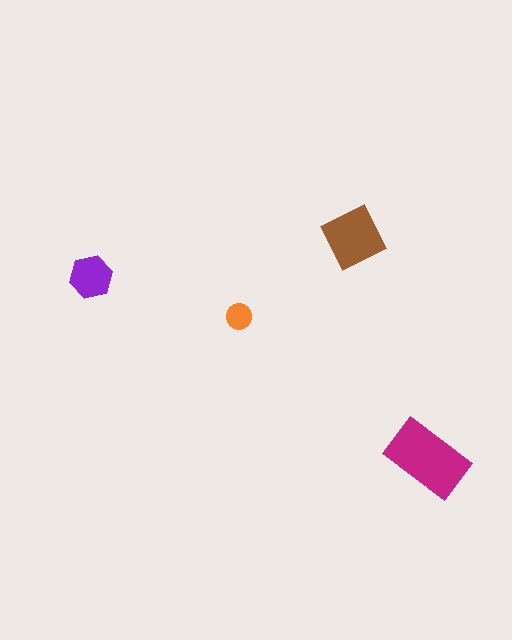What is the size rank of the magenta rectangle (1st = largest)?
1st.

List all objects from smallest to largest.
The orange circle, the purple hexagon, the brown diamond, the magenta rectangle.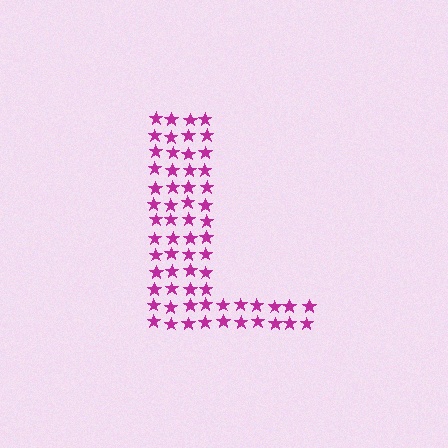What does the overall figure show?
The overall figure shows the letter L.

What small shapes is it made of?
It is made of small stars.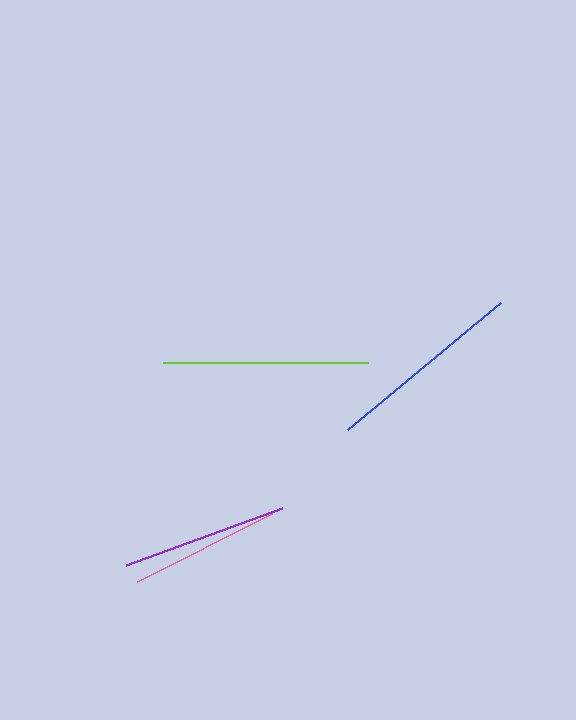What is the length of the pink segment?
The pink segment is approximately 151 pixels long.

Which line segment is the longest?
The lime line is the longest at approximately 205 pixels.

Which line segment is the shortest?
The pink line is the shortest at approximately 151 pixels.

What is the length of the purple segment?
The purple segment is approximately 166 pixels long.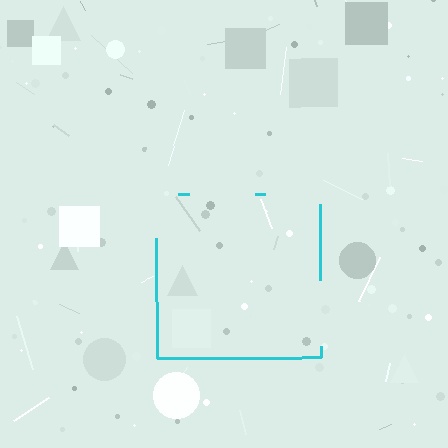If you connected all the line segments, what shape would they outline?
They would outline a square.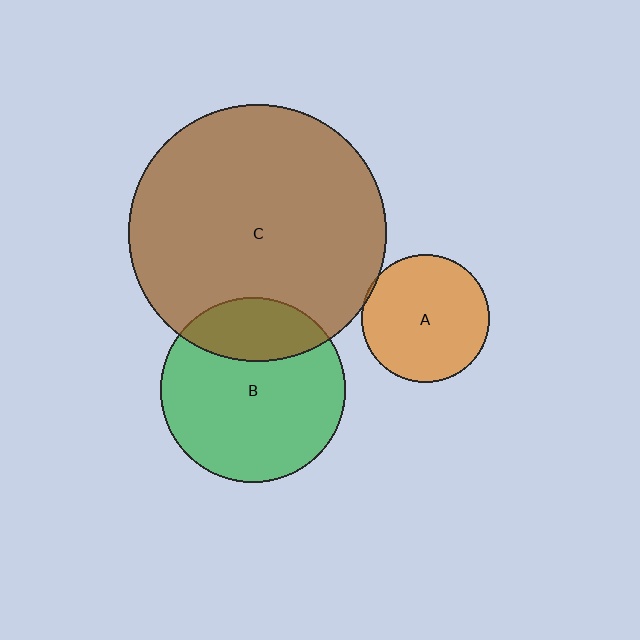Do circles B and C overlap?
Yes.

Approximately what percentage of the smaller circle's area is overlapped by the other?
Approximately 25%.